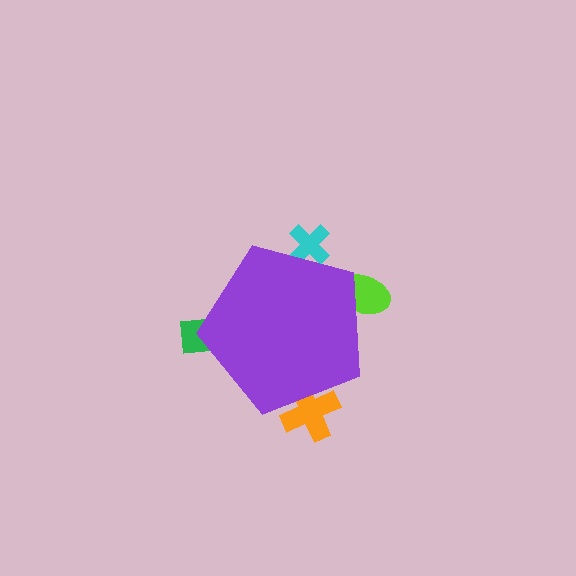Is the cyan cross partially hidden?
Yes, the cyan cross is partially hidden behind the purple pentagon.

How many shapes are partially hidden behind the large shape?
4 shapes are partially hidden.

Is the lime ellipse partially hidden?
Yes, the lime ellipse is partially hidden behind the purple pentagon.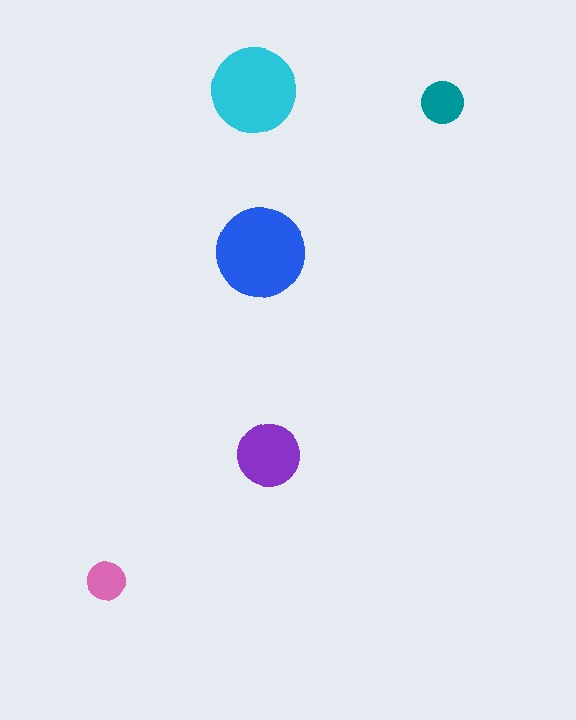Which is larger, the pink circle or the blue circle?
The blue one.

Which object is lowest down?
The pink circle is bottommost.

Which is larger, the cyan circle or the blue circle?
The blue one.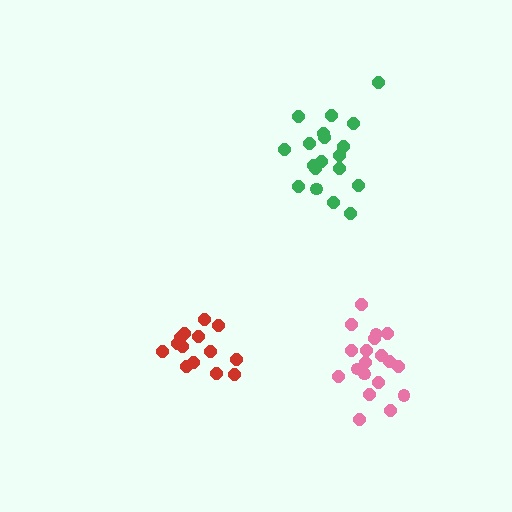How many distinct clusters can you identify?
There are 3 distinct clusters.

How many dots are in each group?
Group 1: 19 dots, Group 2: 14 dots, Group 3: 19 dots (52 total).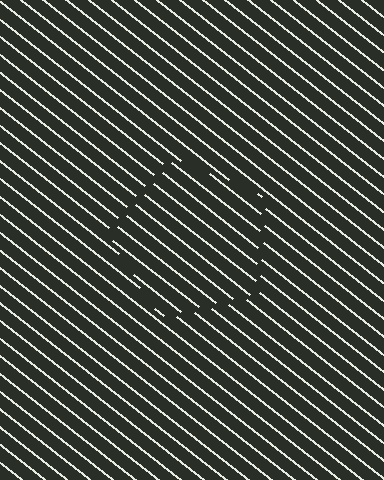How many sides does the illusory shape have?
5 sides — the line-ends trace a pentagon.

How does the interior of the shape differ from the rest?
The interior of the shape contains the same grating, shifted by half a period — the contour is defined by the phase discontinuity where line-ends from the inner and outer gratings abut.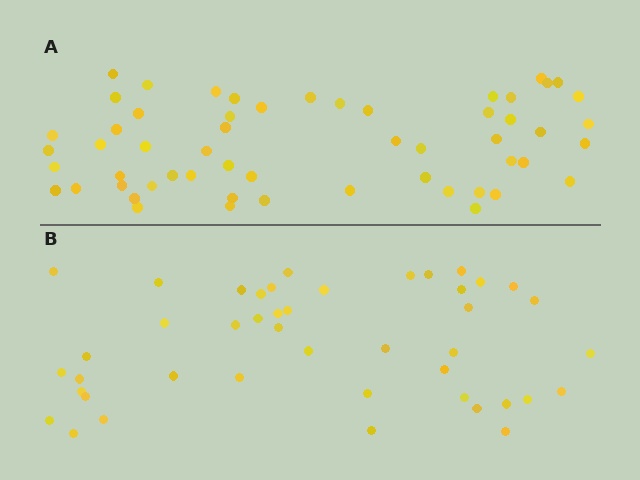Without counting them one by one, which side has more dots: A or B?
Region A (the top region) has more dots.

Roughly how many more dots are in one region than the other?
Region A has roughly 12 or so more dots than region B.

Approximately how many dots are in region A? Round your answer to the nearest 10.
About 60 dots. (The exact count is 56, which rounds to 60.)